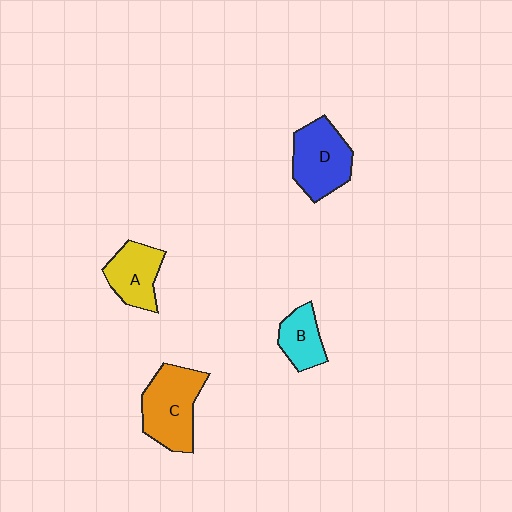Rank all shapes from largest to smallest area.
From largest to smallest: C (orange), D (blue), A (yellow), B (cyan).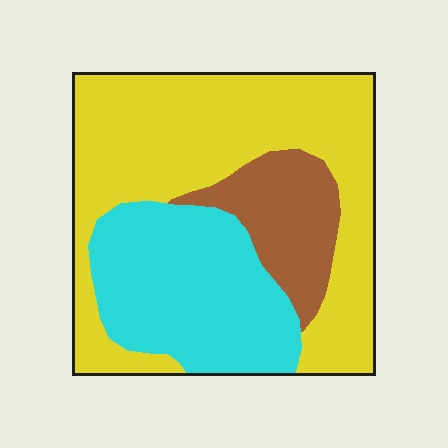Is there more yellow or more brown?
Yellow.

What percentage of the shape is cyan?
Cyan covers around 30% of the shape.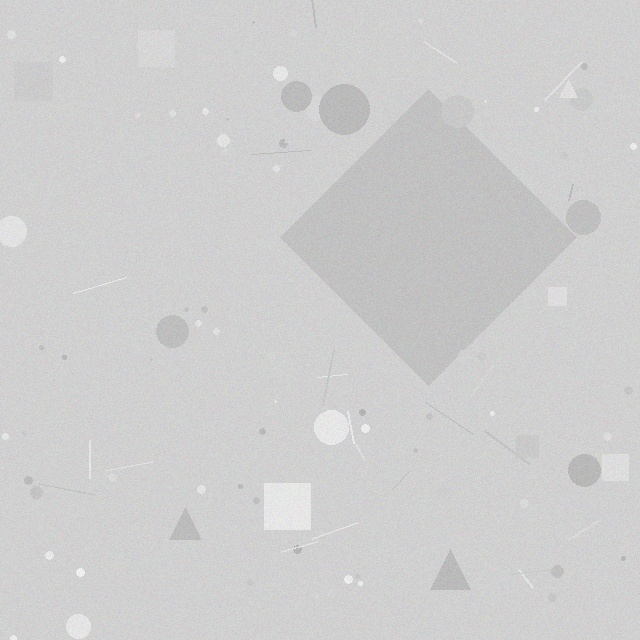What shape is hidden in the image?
A diamond is hidden in the image.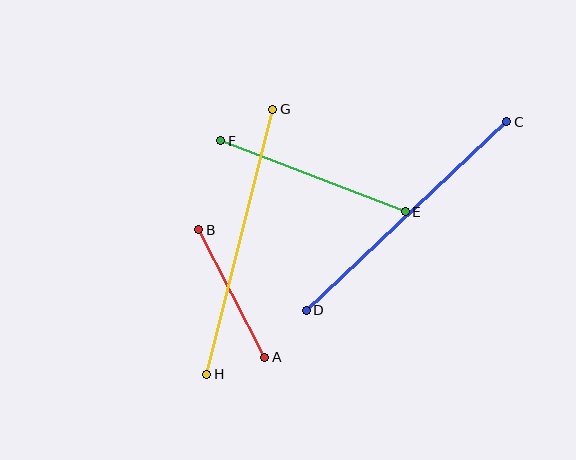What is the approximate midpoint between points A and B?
The midpoint is at approximately (232, 293) pixels.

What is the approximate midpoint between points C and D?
The midpoint is at approximately (406, 216) pixels.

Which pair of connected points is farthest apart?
Points C and D are farthest apart.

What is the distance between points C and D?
The distance is approximately 276 pixels.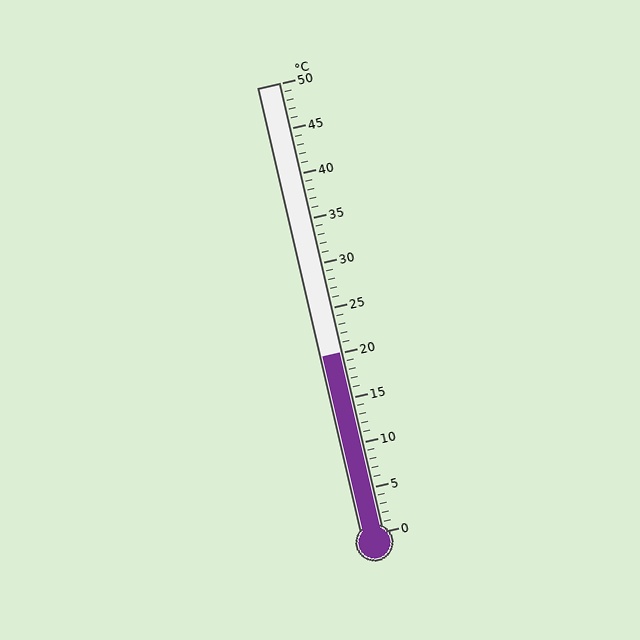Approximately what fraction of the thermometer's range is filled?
The thermometer is filled to approximately 40% of its range.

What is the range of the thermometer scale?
The thermometer scale ranges from 0°C to 50°C.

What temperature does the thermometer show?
The thermometer shows approximately 20°C.